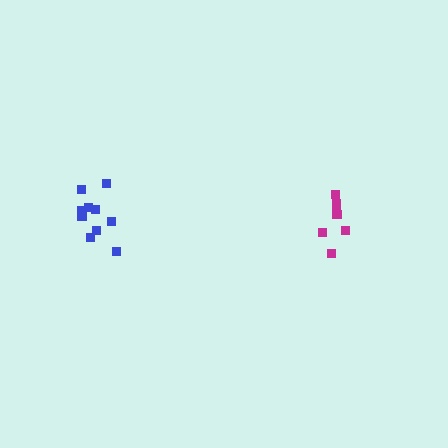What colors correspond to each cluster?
The clusters are colored: magenta, blue.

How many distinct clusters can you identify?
There are 2 distinct clusters.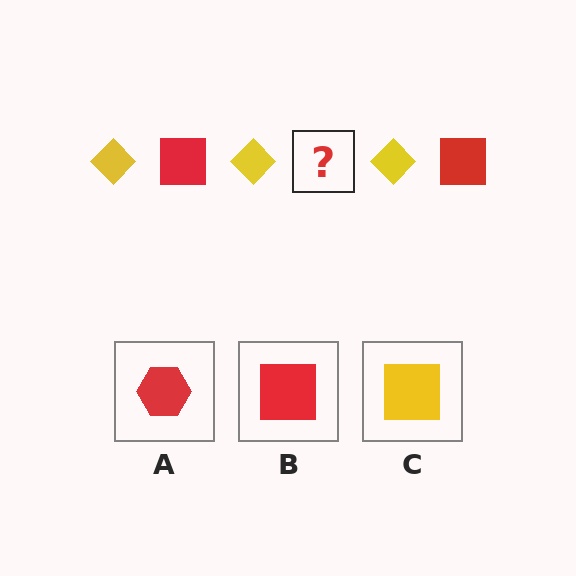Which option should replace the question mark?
Option B.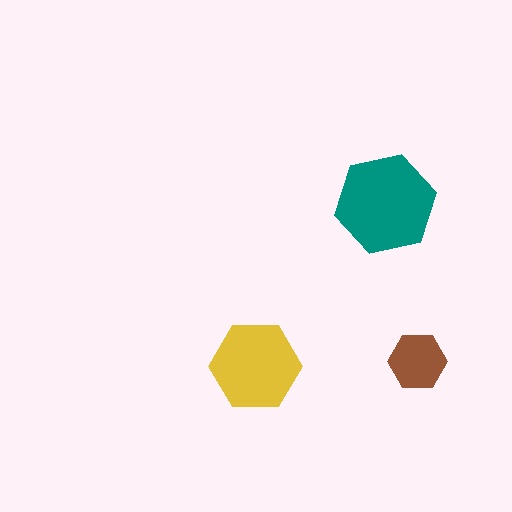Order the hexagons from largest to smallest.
the teal one, the yellow one, the brown one.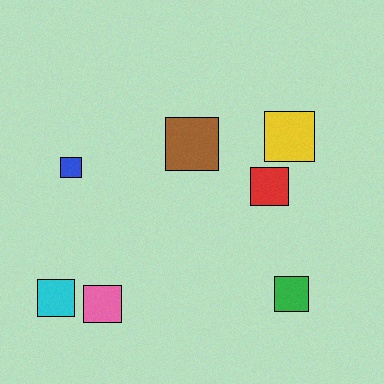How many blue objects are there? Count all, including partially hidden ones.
There is 1 blue object.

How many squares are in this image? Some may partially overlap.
There are 7 squares.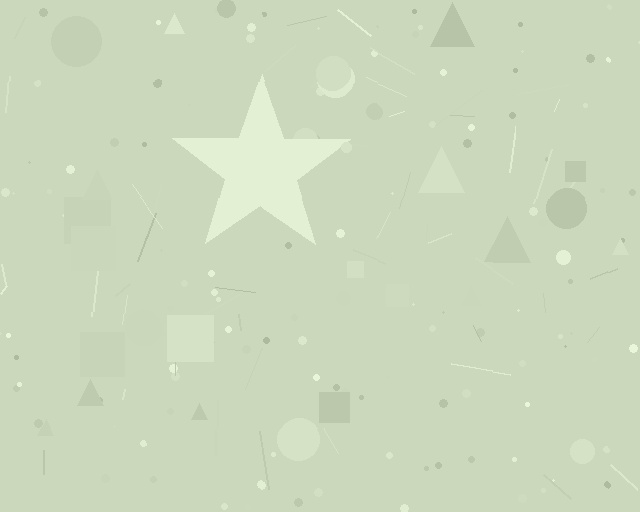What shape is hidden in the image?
A star is hidden in the image.